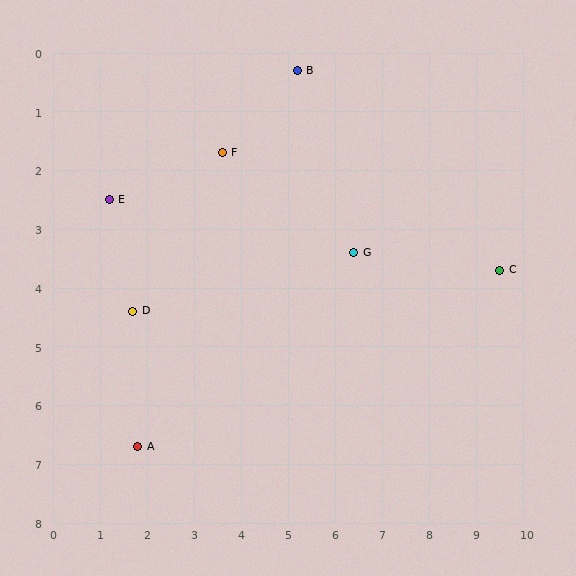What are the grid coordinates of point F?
Point F is at approximately (3.6, 1.7).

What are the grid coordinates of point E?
Point E is at approximately (1.2, 2.5).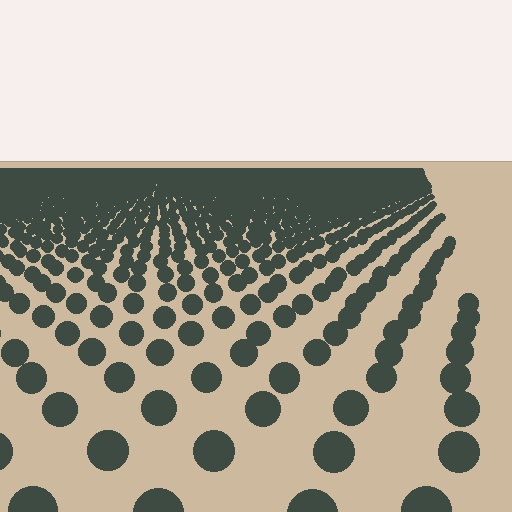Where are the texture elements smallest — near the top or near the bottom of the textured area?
Near the top.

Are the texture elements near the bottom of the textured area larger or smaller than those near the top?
Larger. Near the bottom, elements are closer to the viewer and appear at a bigger on-screen size.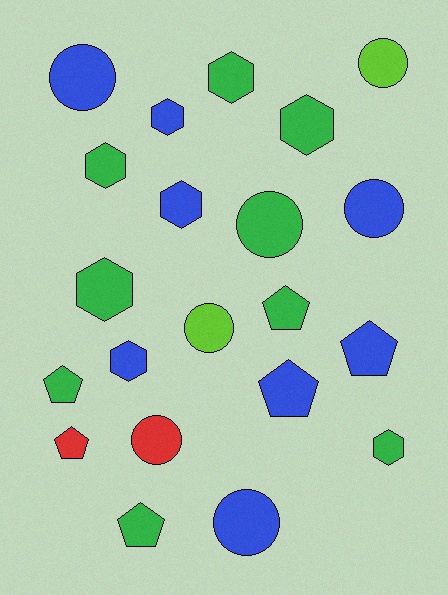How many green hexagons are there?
There are 5 green hexagons.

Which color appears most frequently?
Green, with 9 objects.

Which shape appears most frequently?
Hexagon, with 8 objects.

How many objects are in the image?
There are 21 objects.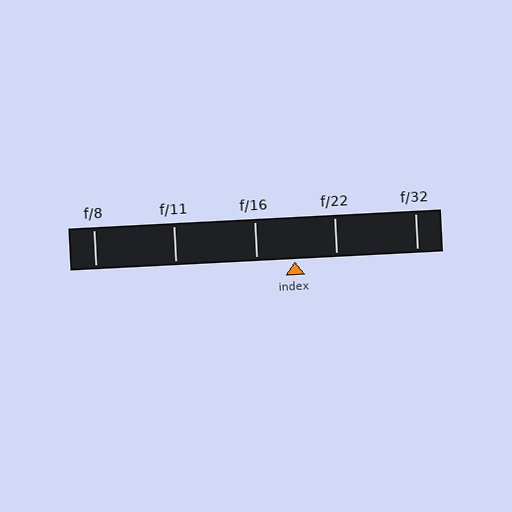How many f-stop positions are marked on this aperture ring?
There are 5 f-stop positions marked.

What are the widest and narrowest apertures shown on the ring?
The widest aperture shown is f/8 and the narrowest is f/32.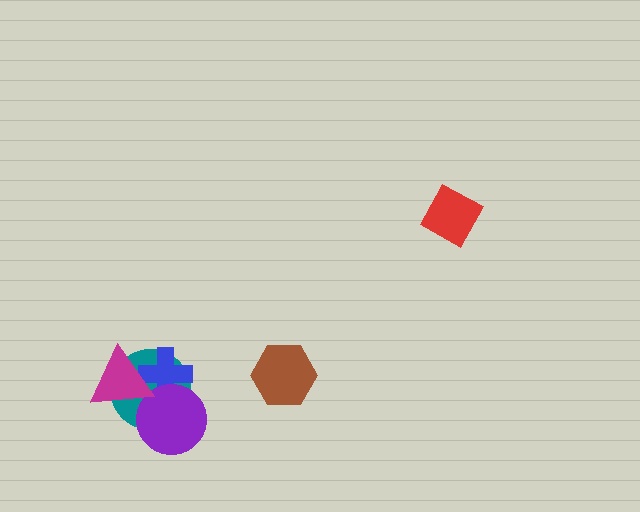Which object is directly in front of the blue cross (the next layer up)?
The purple circle is directly in front of the blue cross.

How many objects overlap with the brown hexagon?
0 objects overlap with the brown hexagon.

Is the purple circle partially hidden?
Yes, it is partially covered by another shape.